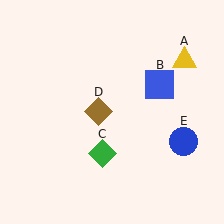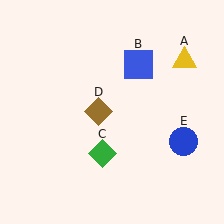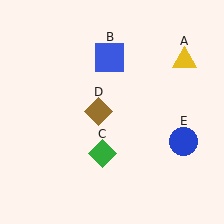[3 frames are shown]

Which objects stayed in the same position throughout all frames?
Yellow triangle (object A) and green diamond (object C) and brown diamond (object D) and blue circle (object E) remained stationary.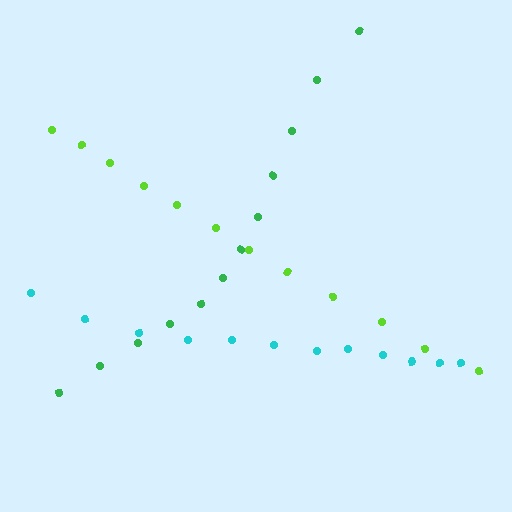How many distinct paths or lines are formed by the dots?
There are 3 distinct paths.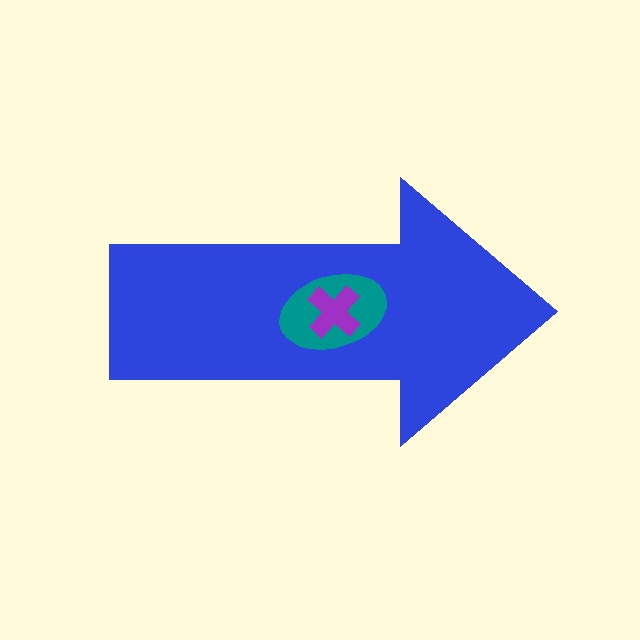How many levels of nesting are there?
3.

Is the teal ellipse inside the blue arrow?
Yes.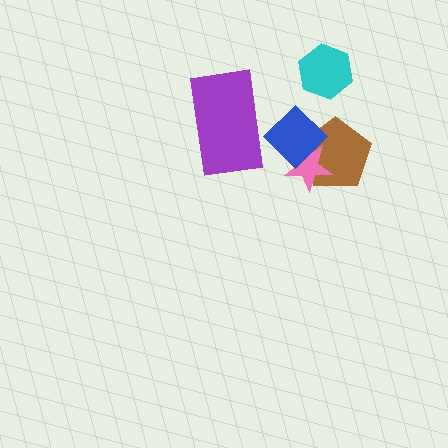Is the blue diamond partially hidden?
Yes, it is partially covered by another shape.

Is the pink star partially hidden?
Yes, it is partially covered by another shape.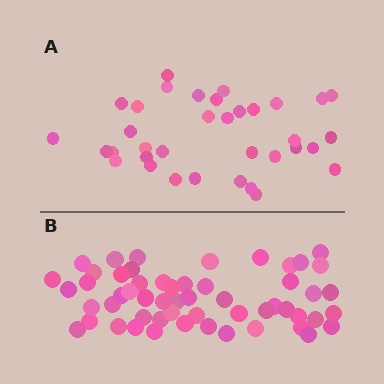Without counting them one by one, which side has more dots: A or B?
Region B (the bottom region) has more dots.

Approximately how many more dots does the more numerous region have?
Region B has approximately 20 more dots than region A.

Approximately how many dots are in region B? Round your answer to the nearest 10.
About 60 dots. (The exact count is 55, which rounds to 60.)